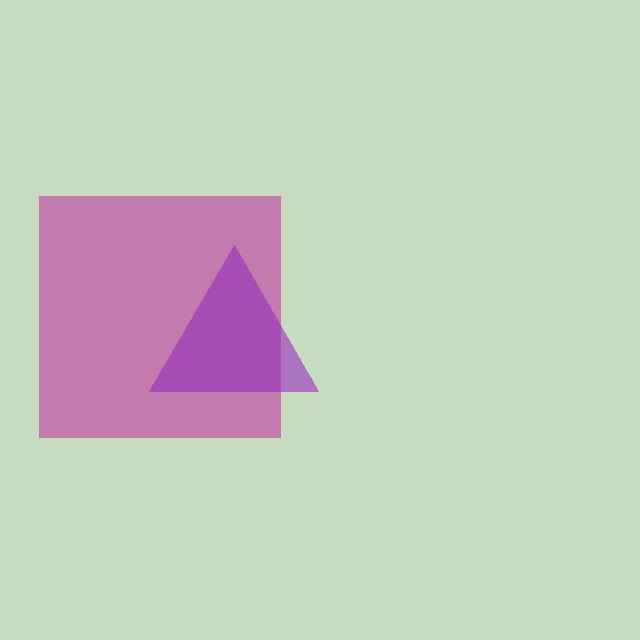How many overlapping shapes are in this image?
There are 2 overlapping shapes in the image.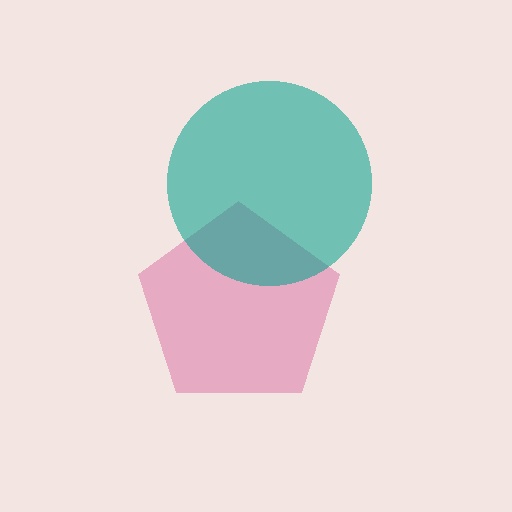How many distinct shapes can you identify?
There are 2 distinct shapes: a pink pentagon, a teal circle.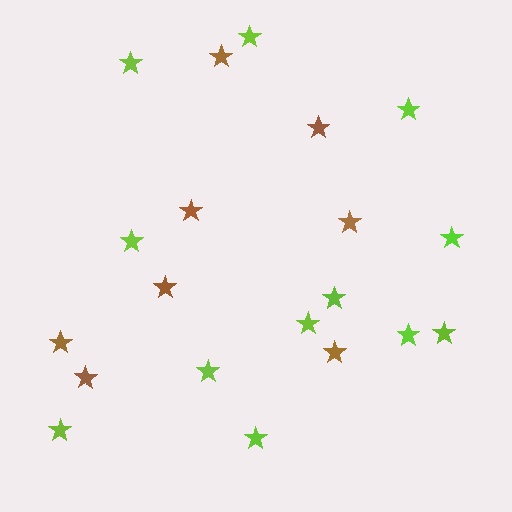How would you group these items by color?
There are 2 groups: one group of brown stars (8) and one group of lime stars (12).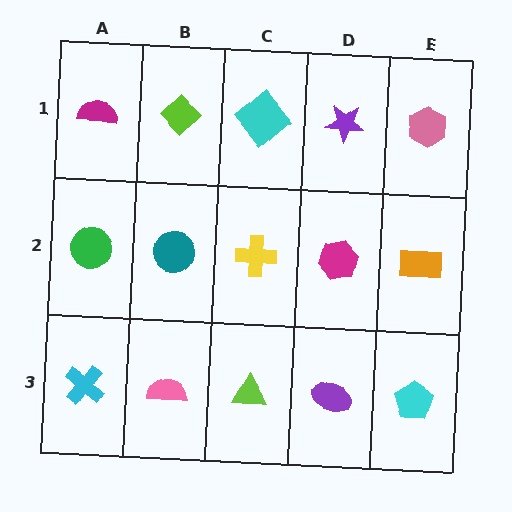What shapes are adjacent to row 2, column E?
A pink hexagon (row 1, column E), a cyan pentagon (row 3, column E), a magenta hexagon (row 2, column D).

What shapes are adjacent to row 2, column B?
A lime diamond (row 1, column B), a pink semicircle (row 3, column B), a green circle (row 2, column A), a yellow cross (row 2, column C).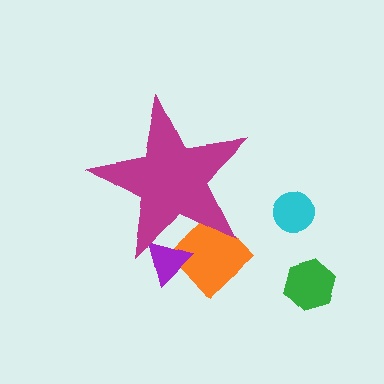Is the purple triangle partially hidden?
Yes, the purple triangle is partially hidden behind the magenta star.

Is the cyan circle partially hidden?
No, the cyan circle is fully visible.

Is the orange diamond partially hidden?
Yes, the orange diamond is partially hidden behind the magenta star.